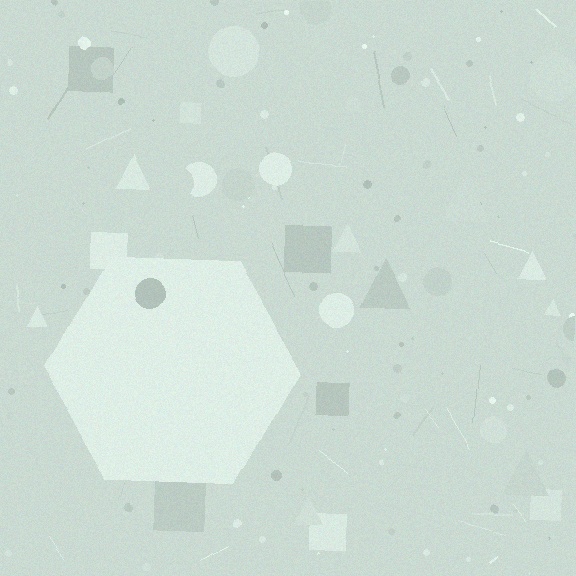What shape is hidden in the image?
A hexagon is hidden in the image.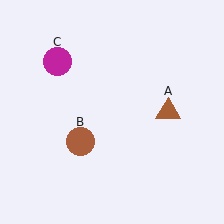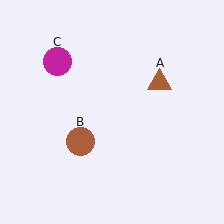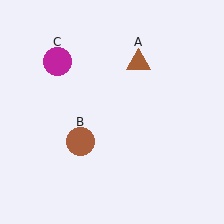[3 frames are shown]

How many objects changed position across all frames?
1 object changed position: brown triangle (object A).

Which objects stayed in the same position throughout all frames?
Brown circle (object B) and magenta circle (object C) remained stationary.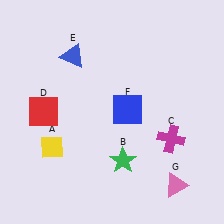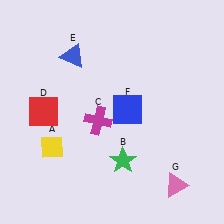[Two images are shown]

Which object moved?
The magenta cross (C) moved left.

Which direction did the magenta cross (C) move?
The magenta cross (C) moved left.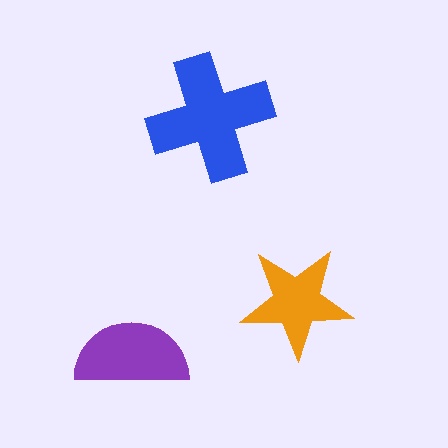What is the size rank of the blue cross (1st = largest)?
1st.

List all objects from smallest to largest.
The orange star, the purple semicircle, the blue cross.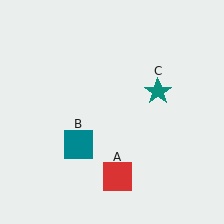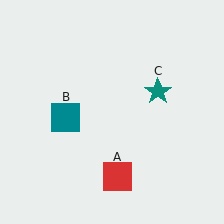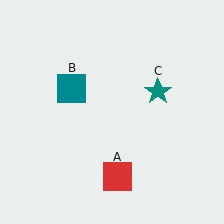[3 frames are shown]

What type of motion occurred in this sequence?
The teal square (object B) rotated clockwise around the center of the scene.